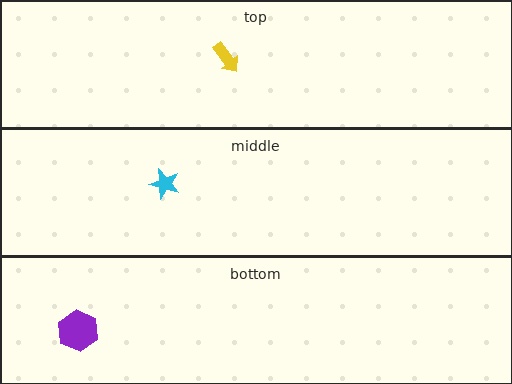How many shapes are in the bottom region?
1.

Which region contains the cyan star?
The middle region.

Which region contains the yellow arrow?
The top region.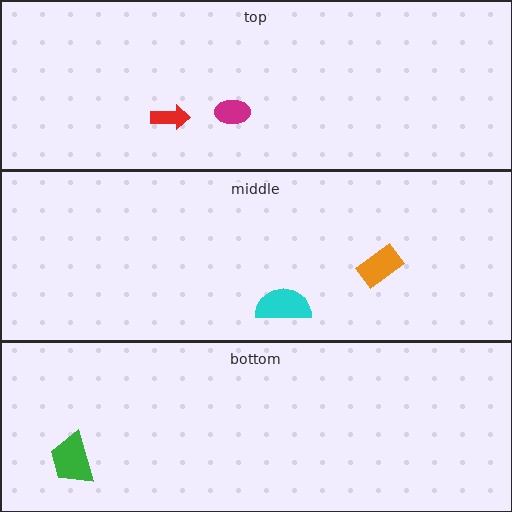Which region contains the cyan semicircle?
The middle region.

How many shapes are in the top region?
2.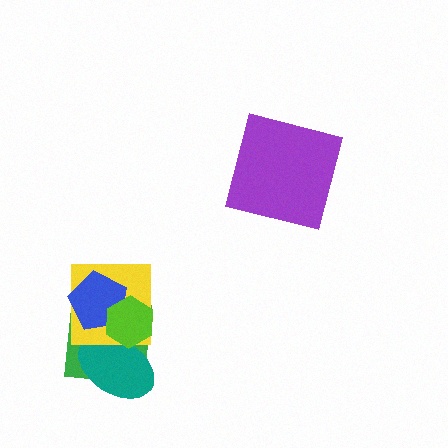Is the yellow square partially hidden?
Yes, it is partially covered by another shape.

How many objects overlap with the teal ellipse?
3 objects overlap with the teal ellipse.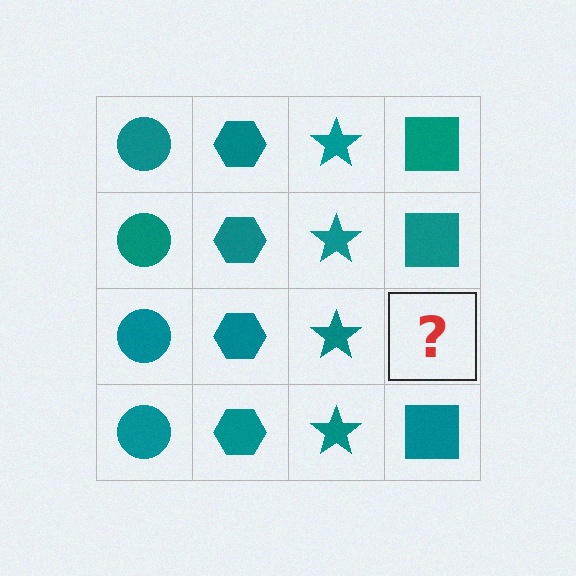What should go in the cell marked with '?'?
The missing cell should contain a teal square.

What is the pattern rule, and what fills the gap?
The rule is that each column has a consistent shape. The gap should be filled with a teal square.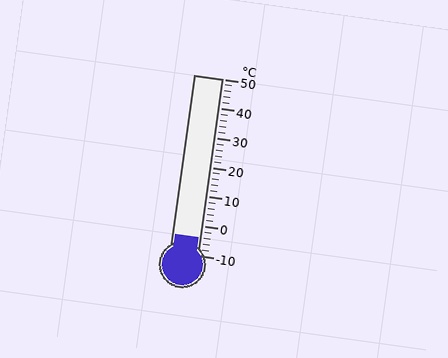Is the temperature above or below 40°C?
The temperature is below 40°C.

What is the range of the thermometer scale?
The thermometer scale ranges from -10°C to 50°C.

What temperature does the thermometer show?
The thermometer shows approximately -4°C.